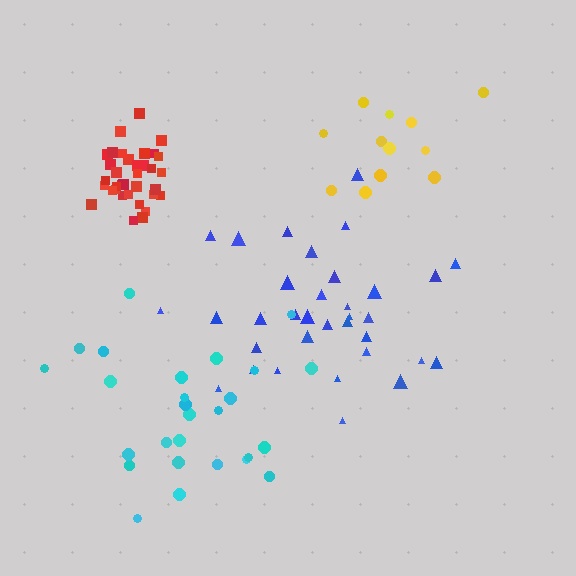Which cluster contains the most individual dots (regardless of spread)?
Blue (35).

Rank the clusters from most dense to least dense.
red, blue, cyan, yellow.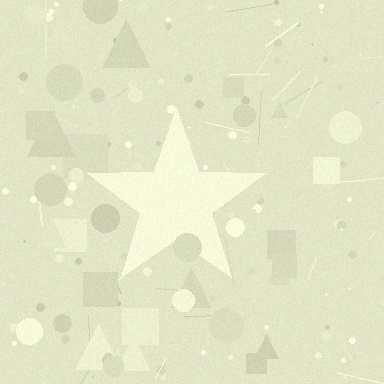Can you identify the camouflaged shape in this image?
The camouflaged shape is a star.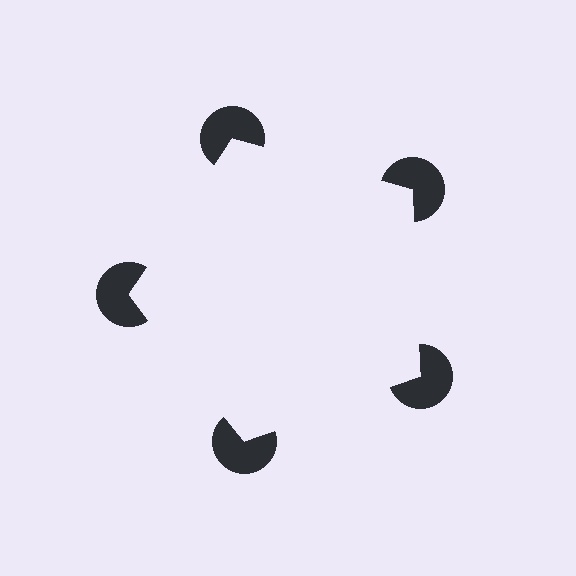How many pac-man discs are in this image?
There are 5 — one at each vertex of the illusory pentagon.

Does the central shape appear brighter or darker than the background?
It typically appears slightly brighter than the background, even though no actual brightness change is drawn.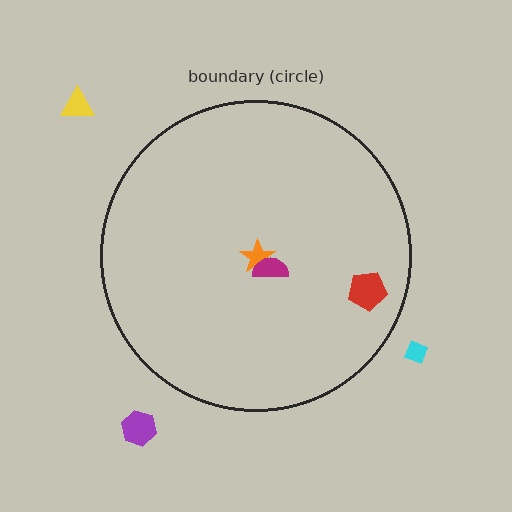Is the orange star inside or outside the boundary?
Inside.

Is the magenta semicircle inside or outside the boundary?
Inside.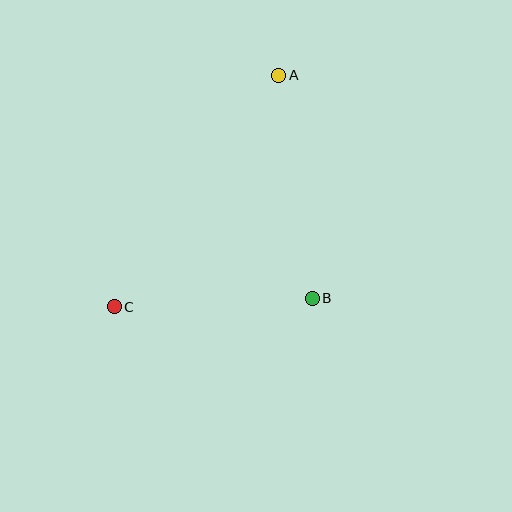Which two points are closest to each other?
Points B and C are closest to each other.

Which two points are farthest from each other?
Points A and C are farthest from each other.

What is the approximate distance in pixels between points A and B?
The distance between A and B is approximately 225 pixels.